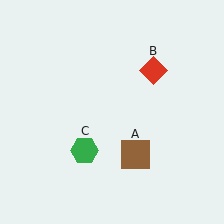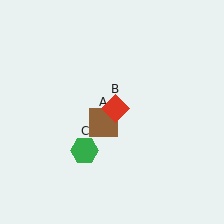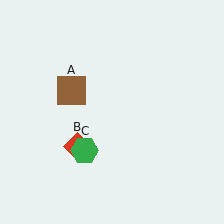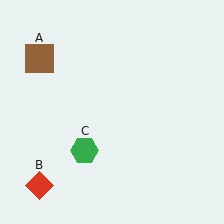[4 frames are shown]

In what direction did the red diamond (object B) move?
The red diamond (object B) moved down and to the left.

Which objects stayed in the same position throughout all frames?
Green hexagon (object C) remained stationary.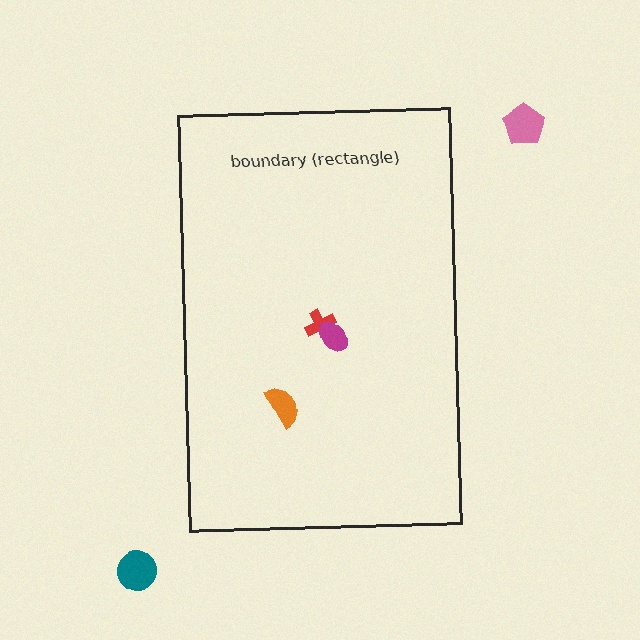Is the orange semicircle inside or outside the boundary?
Inside.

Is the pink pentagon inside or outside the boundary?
Outside.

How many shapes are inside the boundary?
3 inside, 2 outside.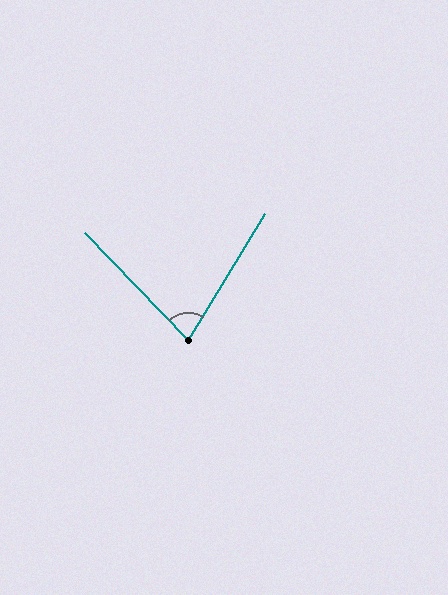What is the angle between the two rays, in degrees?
Approximately 75 degrees.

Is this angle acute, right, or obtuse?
It is acute.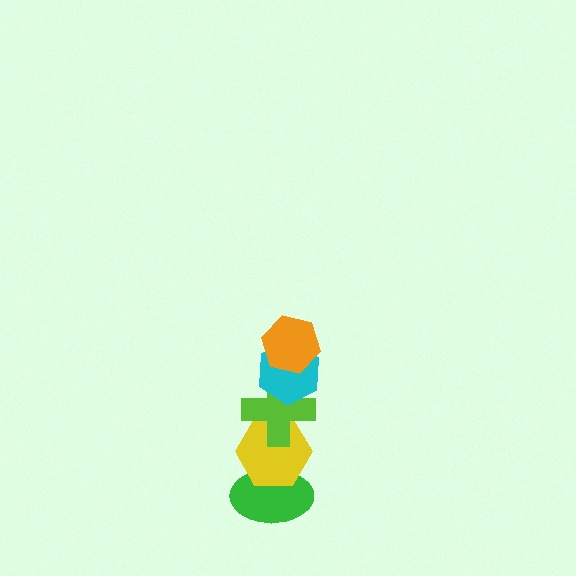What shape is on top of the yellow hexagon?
The lime cross is on top of the yellow hexagon.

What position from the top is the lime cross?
The lime cross is 3rd from the top.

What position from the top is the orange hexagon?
The orange hexagon is 1st from the top.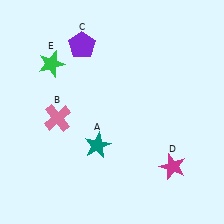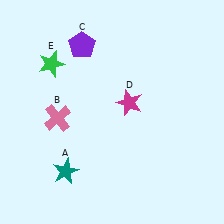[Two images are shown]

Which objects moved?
The objects that moved are: the teal star (A), the magenta star (D).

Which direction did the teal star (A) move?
The teal star (A) moved left.